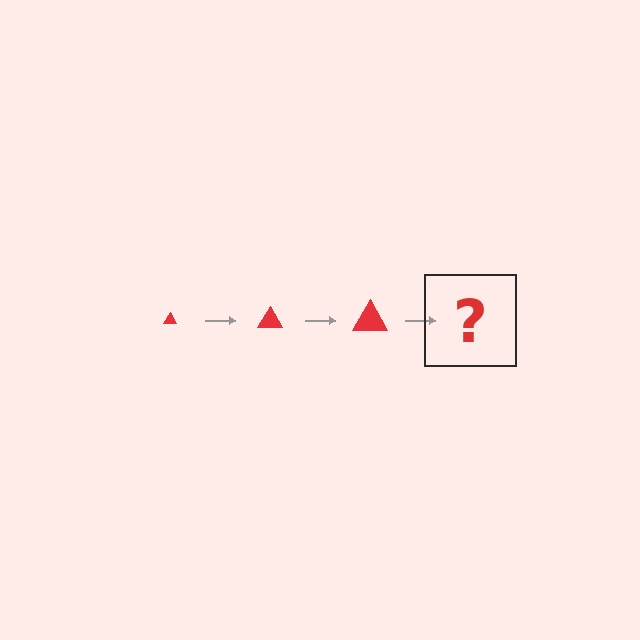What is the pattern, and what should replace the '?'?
The pattern is that the triangle gets progressively larger each step. The '?' should be a red triangle, larger than the previous one.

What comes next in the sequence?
The next element should be a red triangle, larger than the previous one.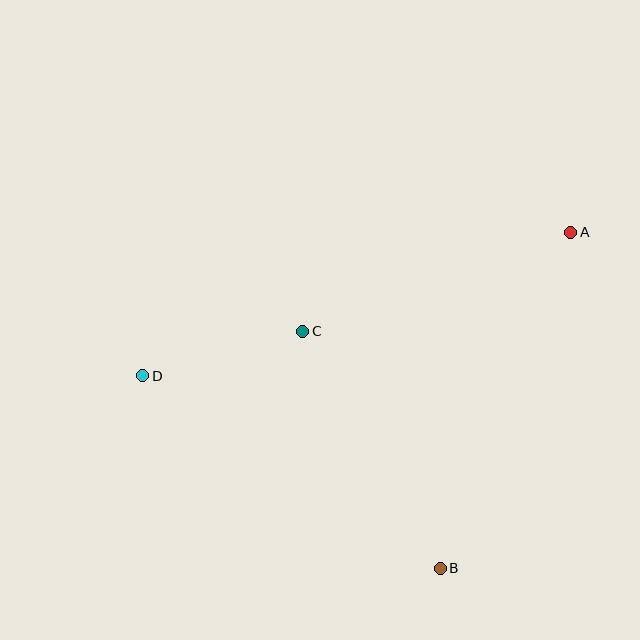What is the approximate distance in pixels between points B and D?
The distance between B and D is approximately 354 pixels.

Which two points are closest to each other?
Points C and D are closest to each other.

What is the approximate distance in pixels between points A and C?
The distance between A and C is approximately 286 pixels.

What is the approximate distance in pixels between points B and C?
The distance between B and C is approximately 274 pixels.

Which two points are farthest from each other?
Points A and D are farthest from each other.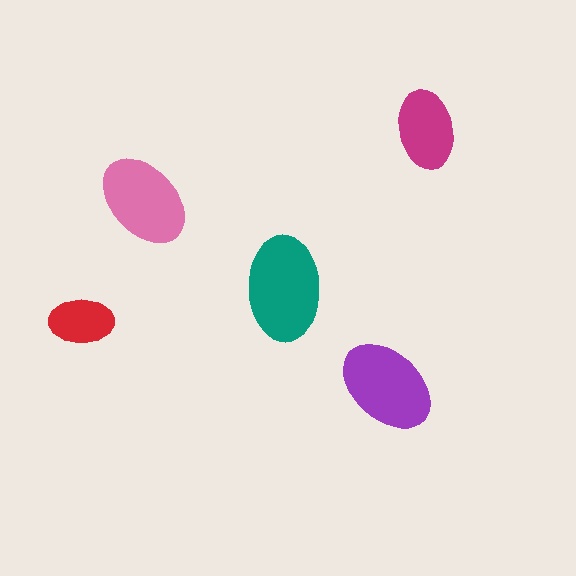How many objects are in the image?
There are 5 objects in the image.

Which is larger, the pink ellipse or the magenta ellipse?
The pink one.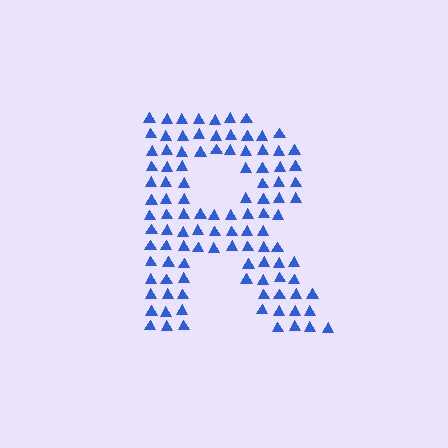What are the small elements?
The small elements are triangles.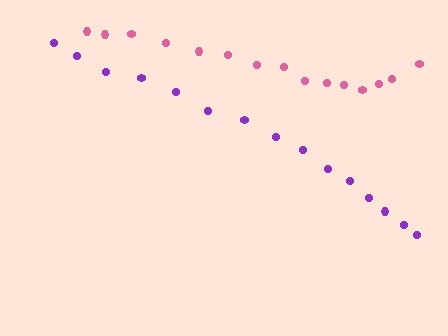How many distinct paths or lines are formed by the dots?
There are 2 distinct paths.